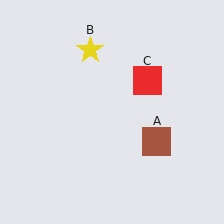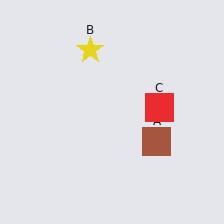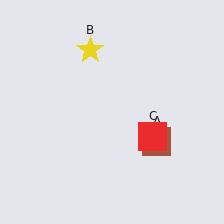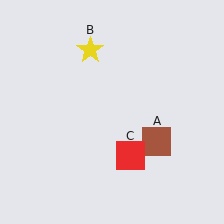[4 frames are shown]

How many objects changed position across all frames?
1 object changed position: red square (object C).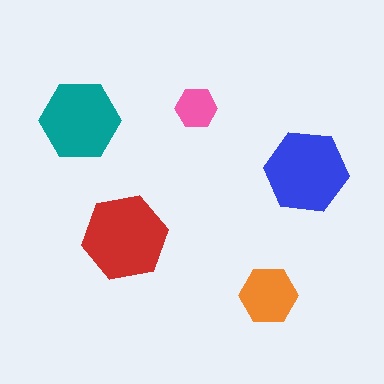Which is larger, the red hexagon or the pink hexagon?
The red one.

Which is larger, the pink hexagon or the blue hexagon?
The blue one.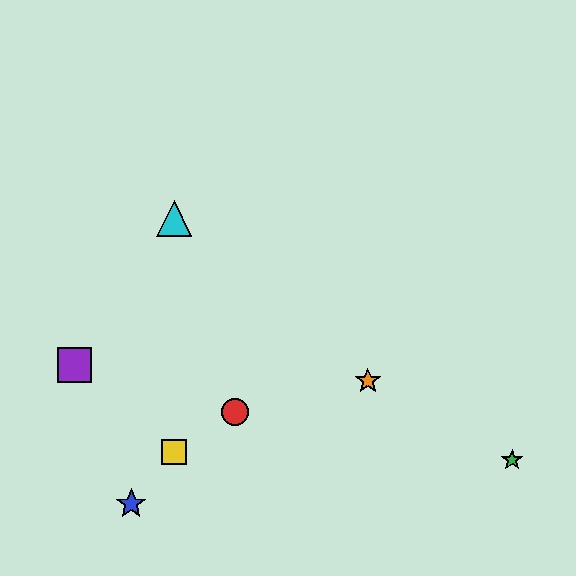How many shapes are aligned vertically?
2 shapes (the yellow square, the cyan triangle) are aligned vertically.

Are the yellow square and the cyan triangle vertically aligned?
Yes, both are at x≈174.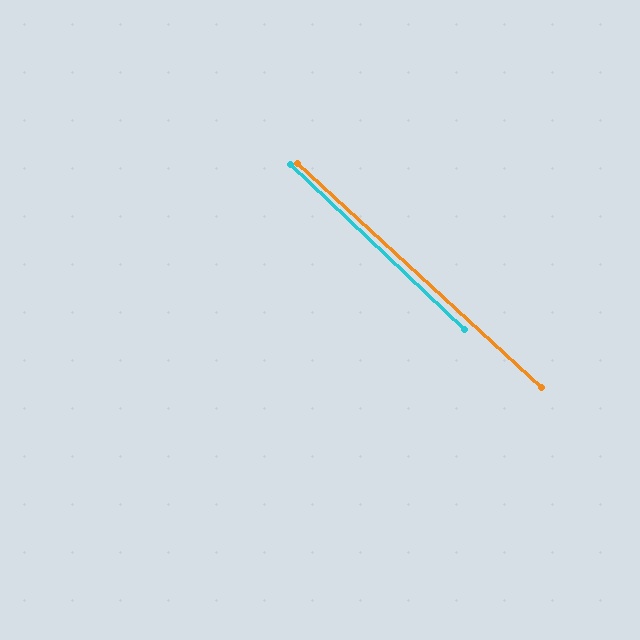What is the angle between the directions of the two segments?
Approximately 1 degree.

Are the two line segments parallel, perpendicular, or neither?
Parallel — their directions differ by only 1.0°.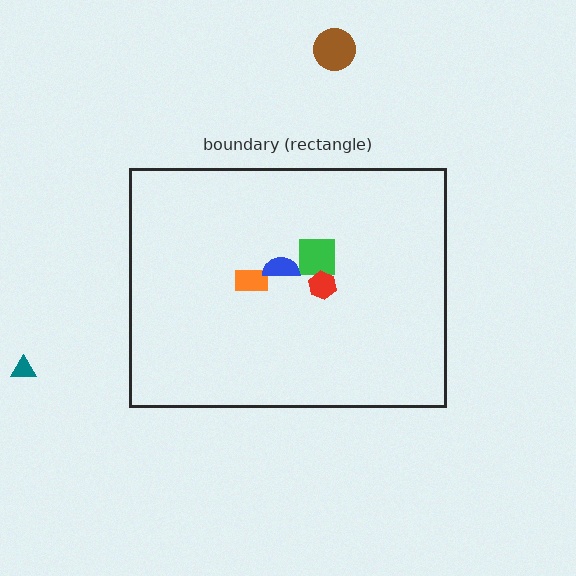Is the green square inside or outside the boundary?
Inside.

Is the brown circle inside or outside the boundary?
Outside.